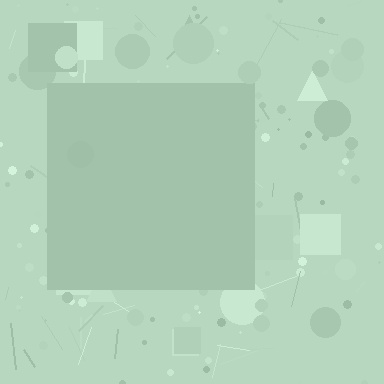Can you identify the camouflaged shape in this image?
The camouflaged shape is a square.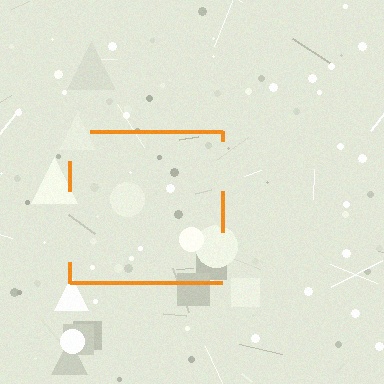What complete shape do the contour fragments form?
The contour fragments form a square.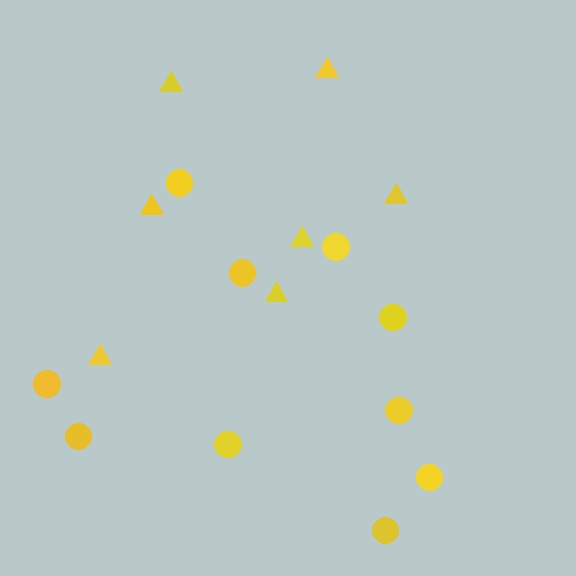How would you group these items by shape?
There are 2 groups: one group of circles (10) and one group of triangles (7).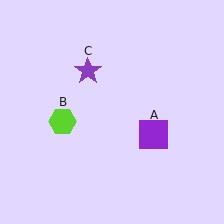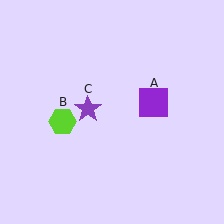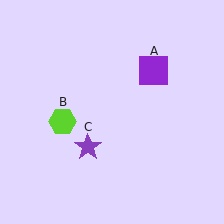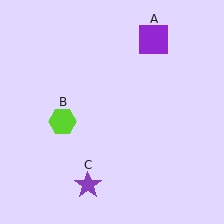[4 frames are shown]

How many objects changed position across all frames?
2 objects changed position: purple square (object A), purple star (object C).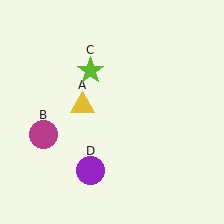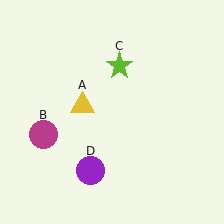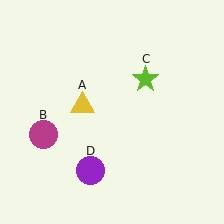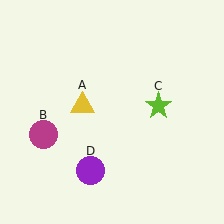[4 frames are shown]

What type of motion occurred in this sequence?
The lime star (object C) rotated clockwise around the center of the scene.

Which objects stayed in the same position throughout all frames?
Yellow triangle (object A) and magenta circle (object B) and purple circle (object D) remained stationary.